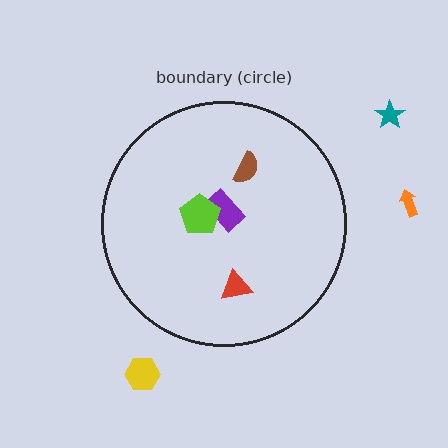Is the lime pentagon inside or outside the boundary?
Inside.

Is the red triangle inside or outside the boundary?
Inside.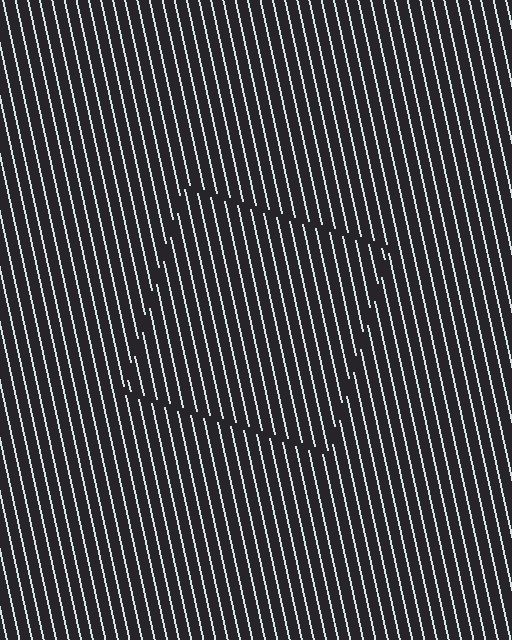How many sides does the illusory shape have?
4 sides — the line-ends trace a square.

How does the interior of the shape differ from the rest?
The interior of the shape contains the same grating, shifted by half a period — the contour is defined by the phase discontinuity where line-ends from the inner and outer gratings abut.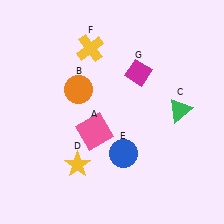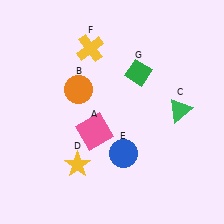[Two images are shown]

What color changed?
The diamond (G) changed from magenta in Image 1 to green in Image 2.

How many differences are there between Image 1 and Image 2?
There is 1 difference between the two images.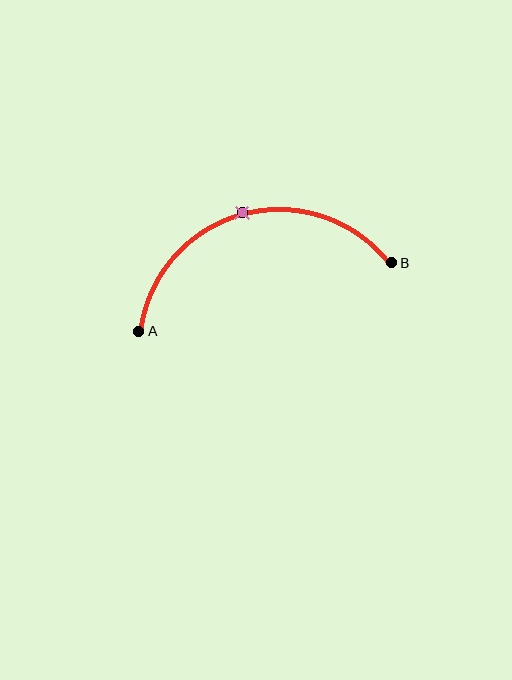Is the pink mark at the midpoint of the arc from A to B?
Yes. The pink mark lies on the arc at equal arc-length from both A and B — it is the arc midpoint.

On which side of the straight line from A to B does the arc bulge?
The arc bulges above the straight line connecting A and B.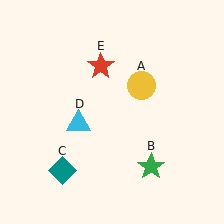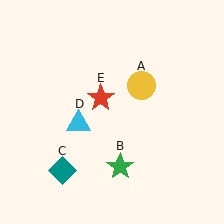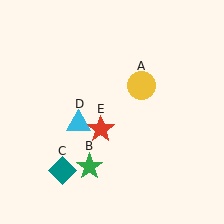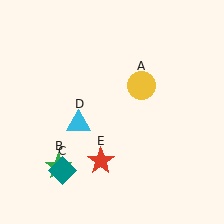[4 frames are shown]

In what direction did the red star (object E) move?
The red star (object E) moved down.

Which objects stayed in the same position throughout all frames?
Yellow circle (object A) and teal diamond (object C) and cyan triangle (object D) remained stationary.